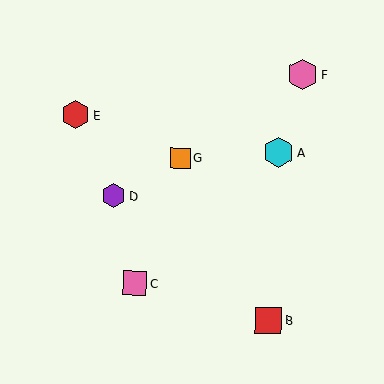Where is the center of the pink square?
The center of the pink square is at (135, 283).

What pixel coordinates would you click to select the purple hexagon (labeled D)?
Click at (113, 196) to select the purple hexagon D.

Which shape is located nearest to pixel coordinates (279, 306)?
The red square (labeled B) at (269, 320) is nearest to that location.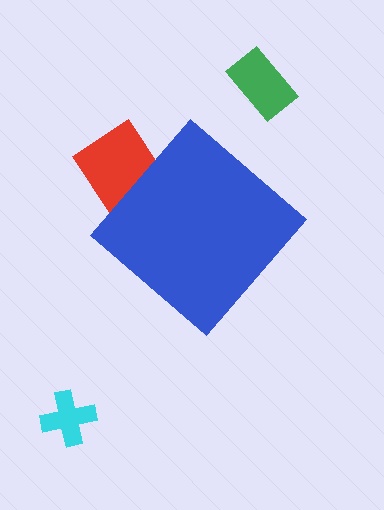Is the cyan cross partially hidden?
No, the cyan cross is fully visible.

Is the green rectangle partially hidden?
No, the green rectangle is fully visible.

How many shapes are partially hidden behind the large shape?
1 shape is partially hidden.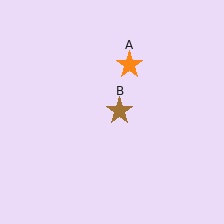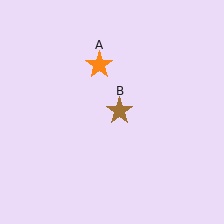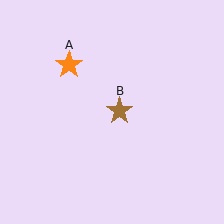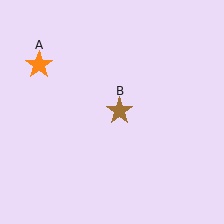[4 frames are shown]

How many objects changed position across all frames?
1 object changed position: orange star (object A).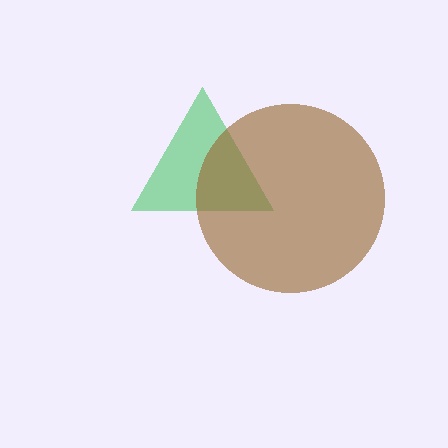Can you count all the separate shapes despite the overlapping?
Yes, there are 2 separate shapes.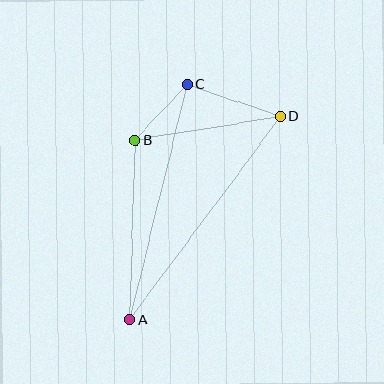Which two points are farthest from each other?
Points A and D are farthest from each other.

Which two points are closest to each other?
Points B and C are closest to each other.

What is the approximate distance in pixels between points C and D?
The distance between C and D is approximately 98 pixels.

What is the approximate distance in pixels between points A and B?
The distance between A and B is approximately 179 pixels.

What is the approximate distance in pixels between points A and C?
The distance between A and C is approximately 242 pixels.